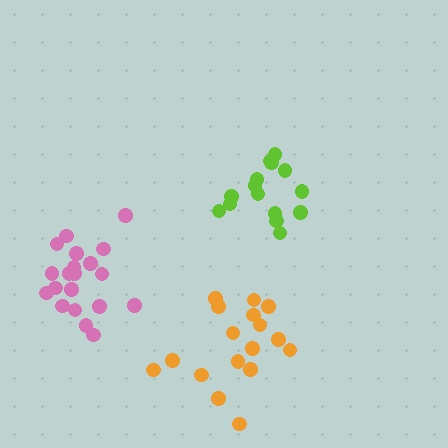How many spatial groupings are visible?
There are 3 spatial groupings.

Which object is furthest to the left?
The pink cluster is leftmost.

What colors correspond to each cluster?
The clusters are colored: orange, lime, pink.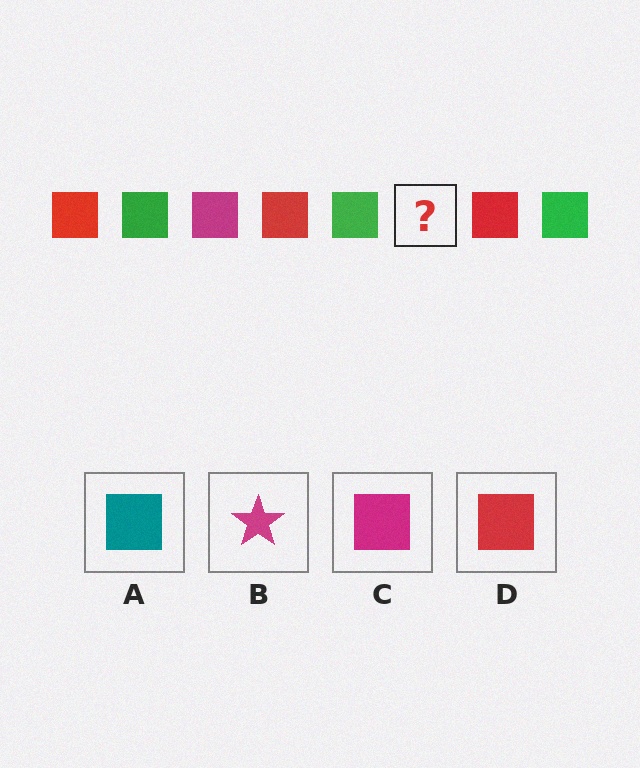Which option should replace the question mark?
Option C.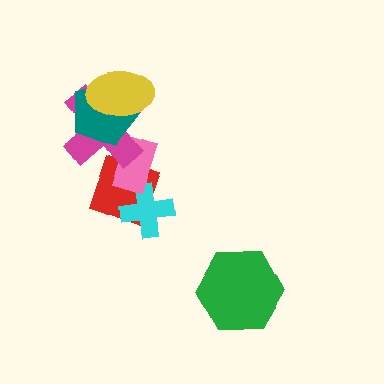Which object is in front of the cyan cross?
The pink rectangle is in front of the cyan cross.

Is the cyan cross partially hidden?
Yes, it is partially covered by another shape.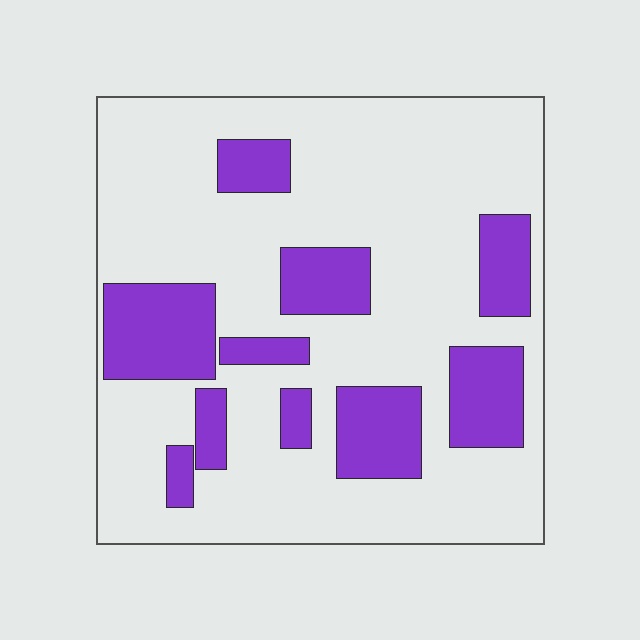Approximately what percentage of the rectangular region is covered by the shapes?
Approximately 25%.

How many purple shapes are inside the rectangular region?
10.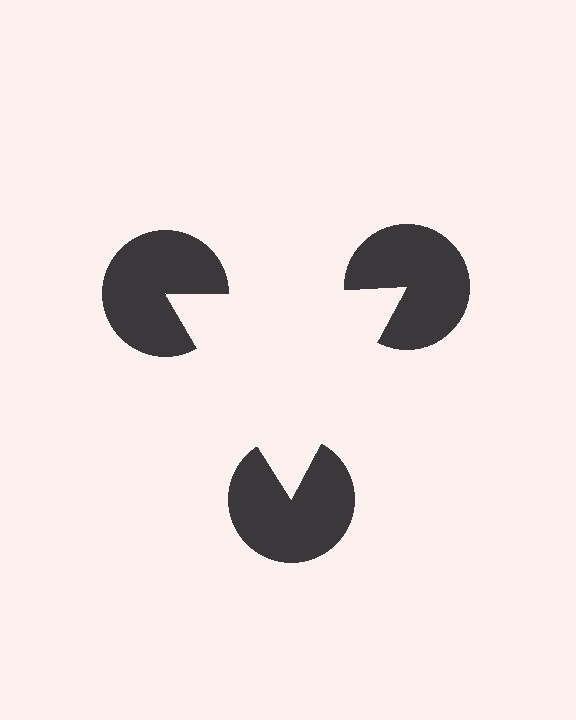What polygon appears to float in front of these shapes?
An illusory triangle — its edges are inferred from the aligned wedge cuts in the pac-man discs, not physically drawn.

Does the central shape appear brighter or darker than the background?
It typically appears slightly brighter than the background, even though no actual brightness change is drawn.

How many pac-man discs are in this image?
There are 3 — one at each vertex of the illusory triangle.